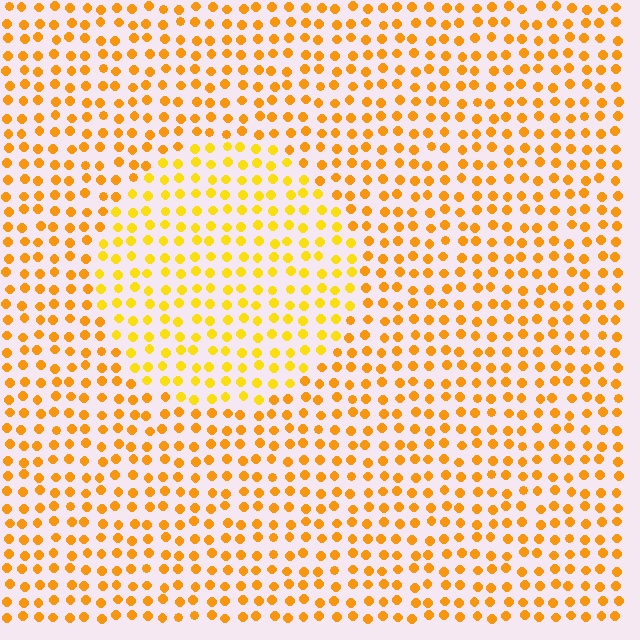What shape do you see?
I see a circle.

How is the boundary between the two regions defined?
The boundary is defined purely by a slight shift in hue (about 19 degrees). Spacing, size, and orientation are identical on both sides.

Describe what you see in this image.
The image is filled with small orange elements in a uniform arrangement. A circle-shaped region is visible where the elements are tinted to a slightly different hue, forming a subtle color boundary.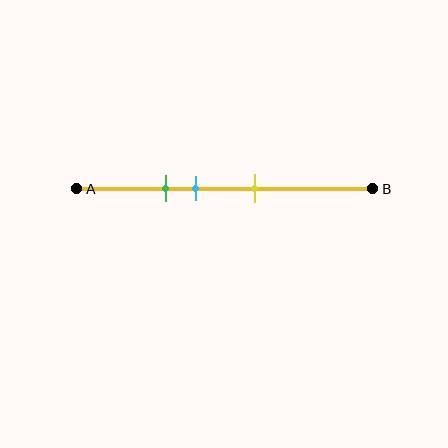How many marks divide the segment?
There are 3 marks dividing the segment.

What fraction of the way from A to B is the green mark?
The green mark is approximately 30% (0.3) of the way from A to B.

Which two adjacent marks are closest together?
The green and cyan marks are the closest adjacent pair.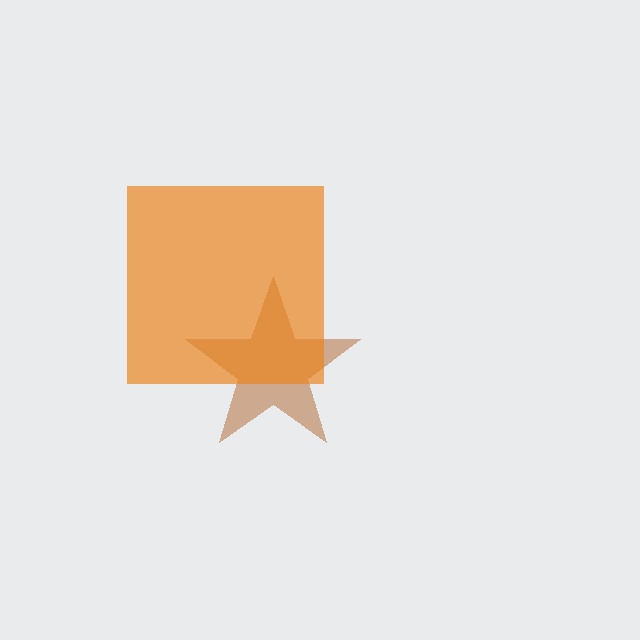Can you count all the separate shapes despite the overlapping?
Yes, there are 2 separate shapes.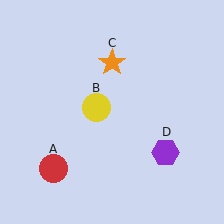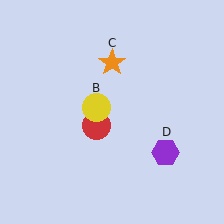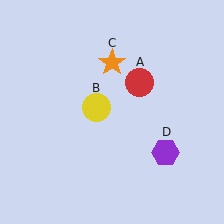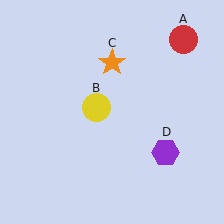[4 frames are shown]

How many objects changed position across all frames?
1 object changed position: red circle (object A).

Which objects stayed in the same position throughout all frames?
Yellow circle (object B) and orange star (object C) and purple hexagon (object D) remained stationary.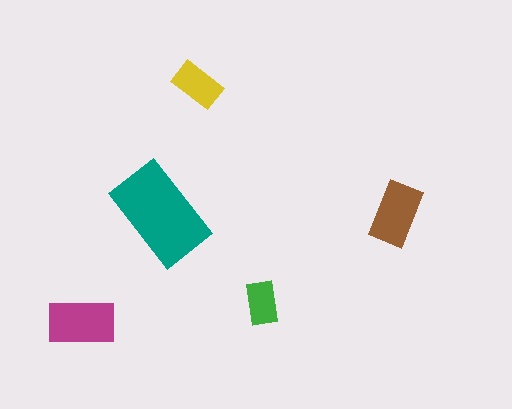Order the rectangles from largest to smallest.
the teal one, the magenta one, the brown one, the yellow one, the green one.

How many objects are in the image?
There are 5 objects in the image.